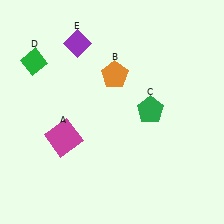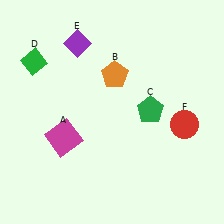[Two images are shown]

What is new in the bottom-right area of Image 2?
A red circle (F) was added in the bottom-right area of Image 2.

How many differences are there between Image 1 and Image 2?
There is 1 difference between the two images.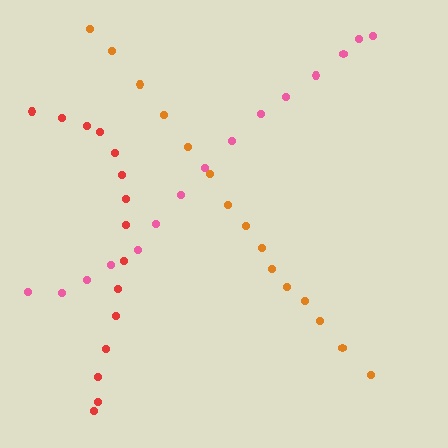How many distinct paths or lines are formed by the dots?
There are 3 distinct paths.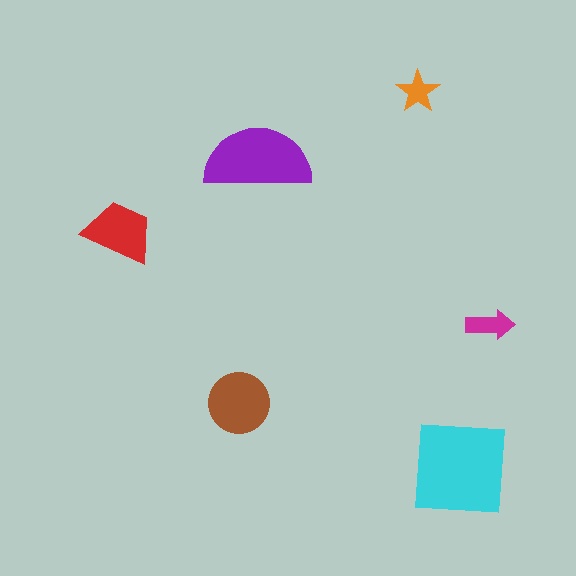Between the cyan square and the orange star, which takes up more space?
The cyan square.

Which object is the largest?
The cyan square.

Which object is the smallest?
The orange star.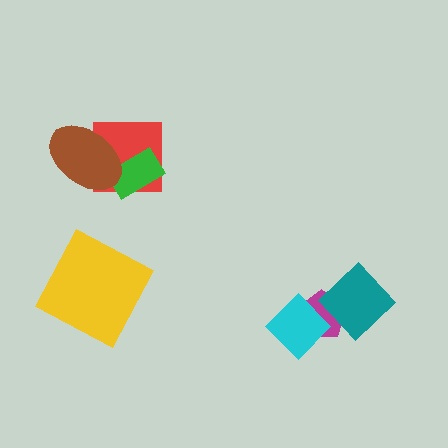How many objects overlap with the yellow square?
0 objects overlap with the yellow square.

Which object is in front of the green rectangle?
The brown ellipse is in front of the green rectangle.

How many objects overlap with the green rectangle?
2 objects overlap with the green rectangle.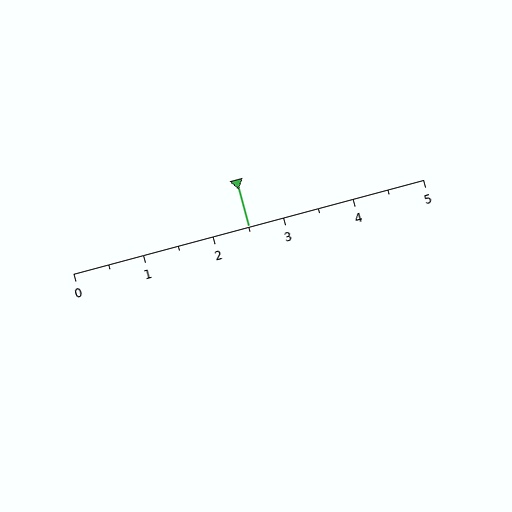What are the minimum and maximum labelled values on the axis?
The axis runs from 0 to 5.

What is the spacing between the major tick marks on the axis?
The major ticks are spaced 1 apart.